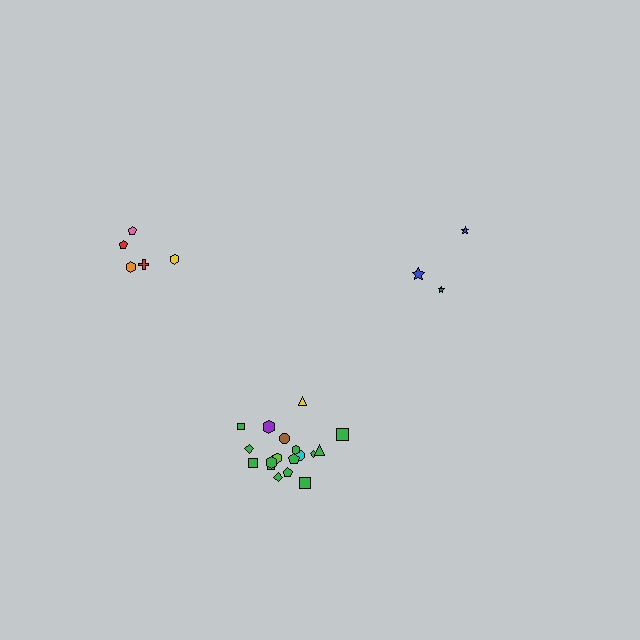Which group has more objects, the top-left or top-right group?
The top-left group.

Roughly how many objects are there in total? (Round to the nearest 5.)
Roughly 25 objects in total.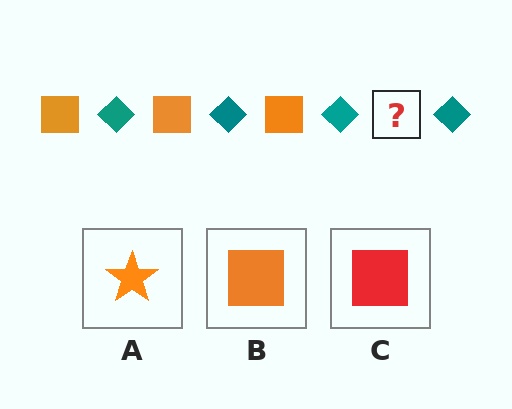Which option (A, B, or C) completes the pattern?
B.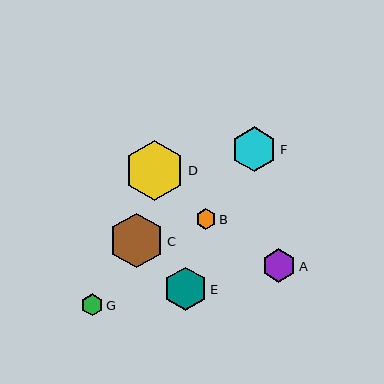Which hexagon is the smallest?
Hexagon B is the smallest with a size of approximately 20 pixels.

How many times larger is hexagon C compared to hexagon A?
Hexagon C is approximately 1.6 times the size of hexagon A.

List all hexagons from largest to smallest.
From largest to smallest: D, C, F, E, A, G, B.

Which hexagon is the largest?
Hexagon D is the largest with a size of approximately 60 pixels.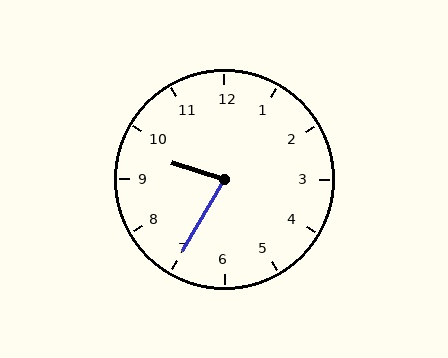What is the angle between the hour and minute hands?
Approximately 78 degrees.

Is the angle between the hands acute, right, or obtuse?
It is acute.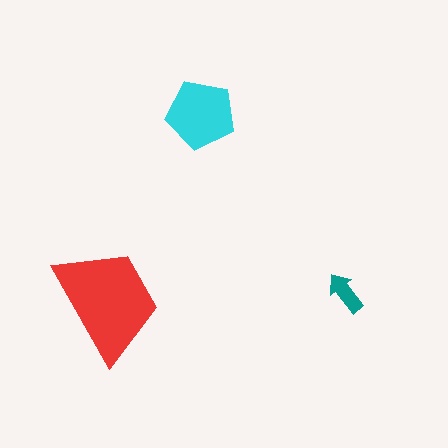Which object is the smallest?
The teal arrow.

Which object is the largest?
The red trapezoid.